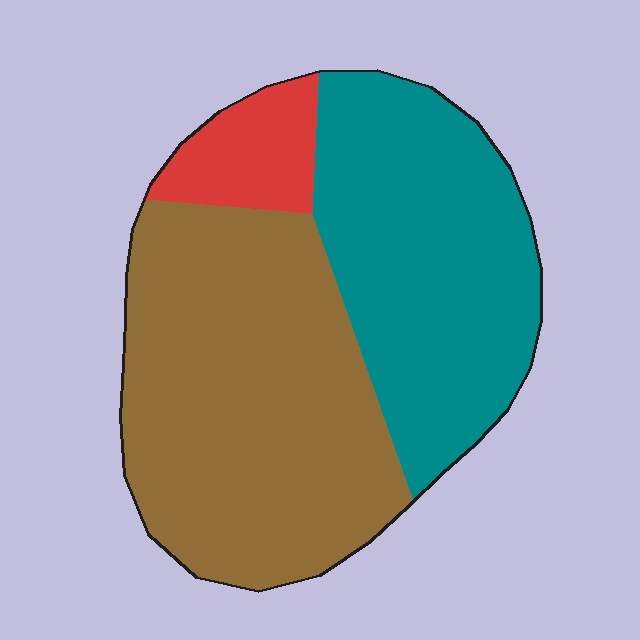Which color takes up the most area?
Brown, at roughly 50%.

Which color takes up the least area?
Red, at roughly 10%.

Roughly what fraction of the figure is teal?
Teal takes up about two fifths (2/5) of the figure.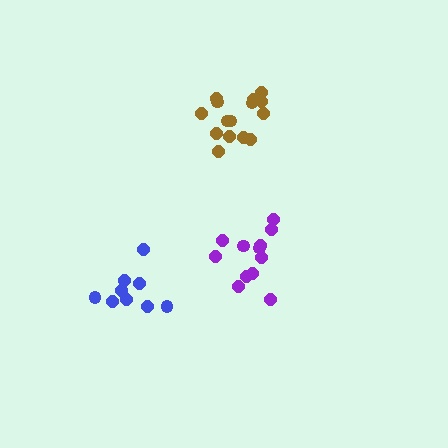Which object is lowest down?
The blue cluster is bottommost.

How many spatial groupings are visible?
There are 3 spatial groupings.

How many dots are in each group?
Group 1: 9 dots, Group 2: 12 dots, Group 3: 15 dots (36 total).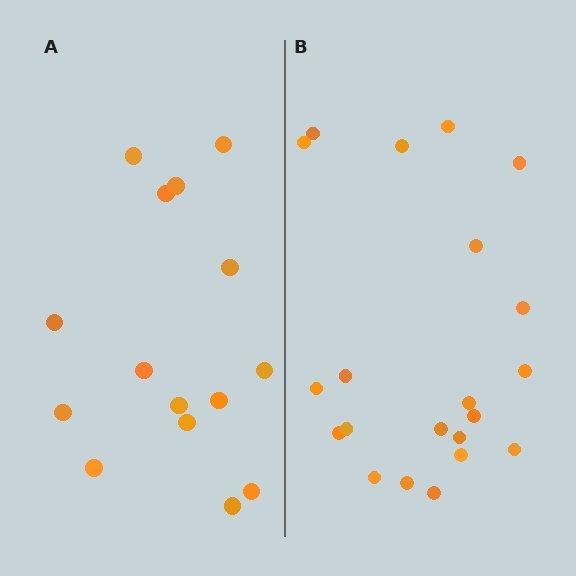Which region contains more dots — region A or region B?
Region B (the right region) has more dots.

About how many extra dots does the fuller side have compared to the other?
Region B has about 6 more dots than region A.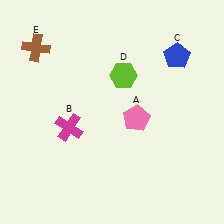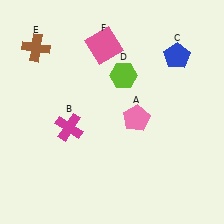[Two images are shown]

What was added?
A pink square (F) was added in Image 2.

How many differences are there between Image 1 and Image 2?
There is 1 difference between the two images.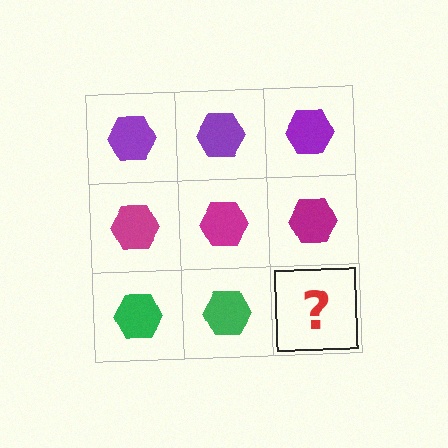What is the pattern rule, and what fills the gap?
The rule is that each row has a consistent color. The gap should be filled with a green hexagon.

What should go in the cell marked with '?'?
The missing cell should contain a green hexagon.